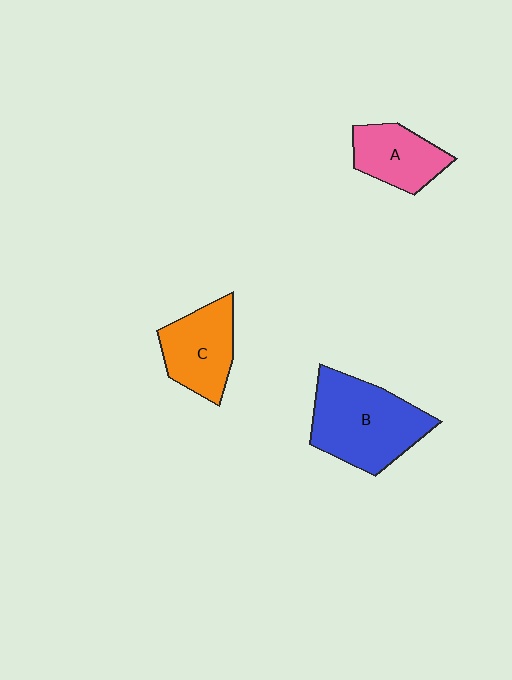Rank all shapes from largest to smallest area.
From largest to smallest: B (blue), C (orange), A (pink).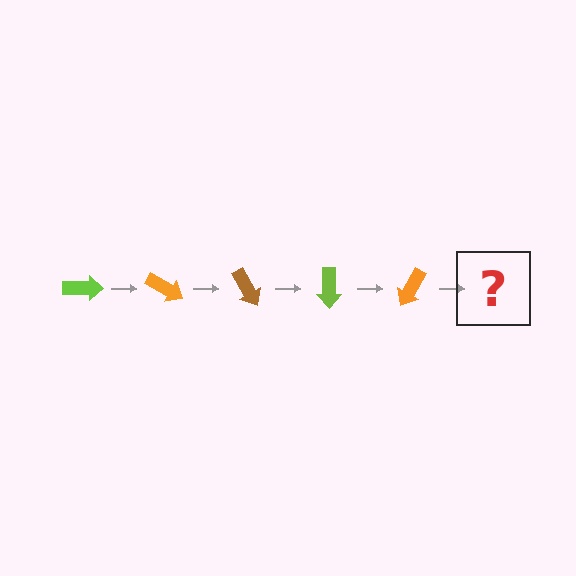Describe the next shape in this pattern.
It should be a brown arrow, rotated 150 degrees from the start.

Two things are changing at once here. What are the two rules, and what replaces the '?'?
The two rules are that it rotates 30 degrees each step and the color cycles through lime, orange, and brown. The '?' should be a brown arrow, rotated 150 degrees from the start.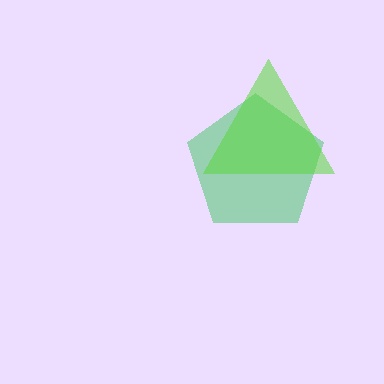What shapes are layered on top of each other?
The layered shapes are: a green pentagon, a lime triangle.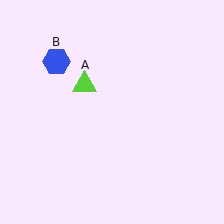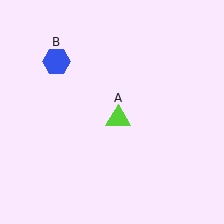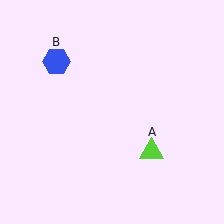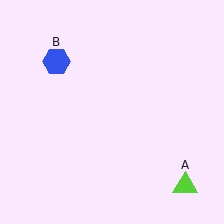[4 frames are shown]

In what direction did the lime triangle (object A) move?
The lime triangle (object A) moved down and to the right.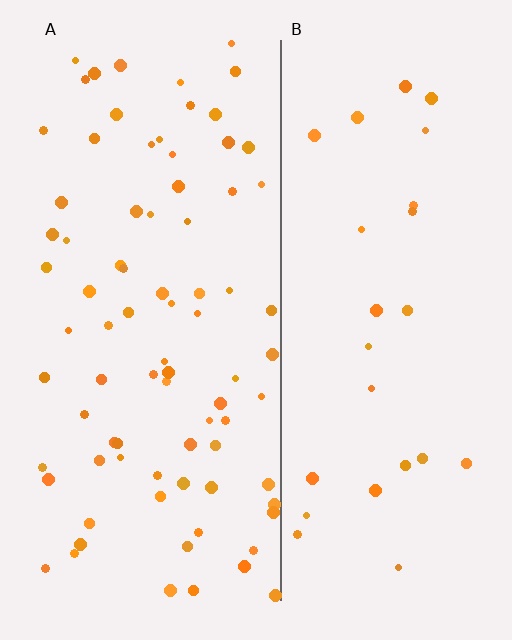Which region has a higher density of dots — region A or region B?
A (the left).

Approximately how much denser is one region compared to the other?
Approximately 3.1× — region A over region B.